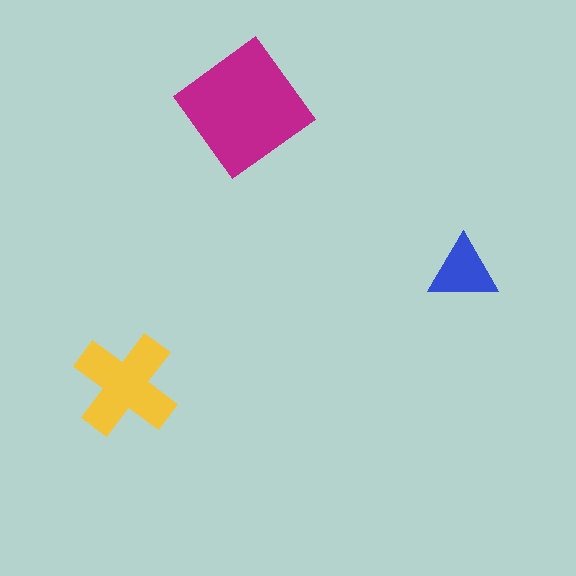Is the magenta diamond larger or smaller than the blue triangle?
Larger.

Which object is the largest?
The magenta diamond.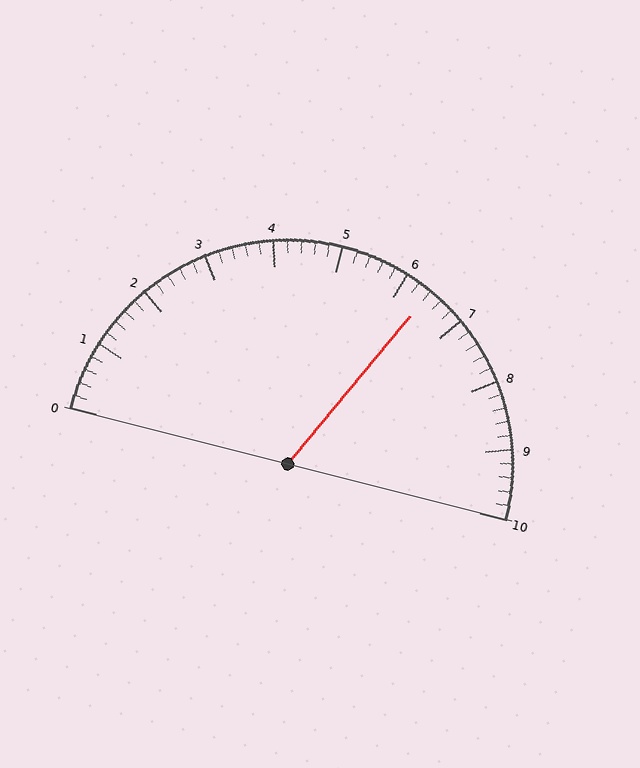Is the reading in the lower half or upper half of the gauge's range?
The reading is in the upper half of the range (0 to 10).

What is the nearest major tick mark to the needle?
The nearest major tick mark is 6.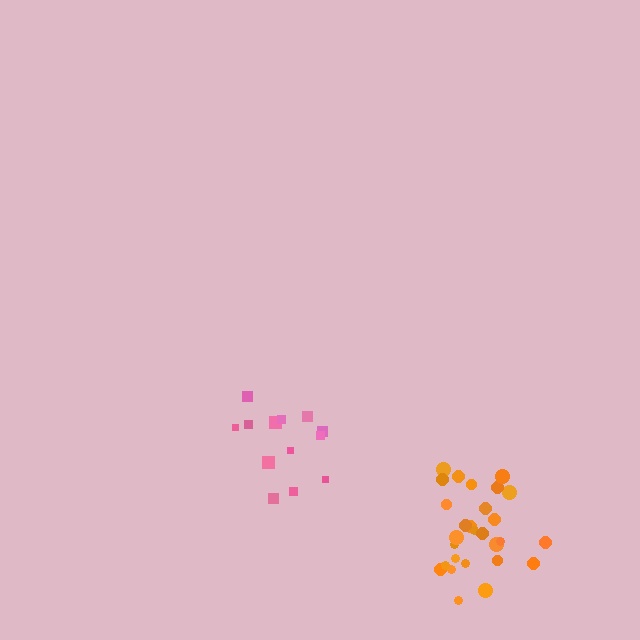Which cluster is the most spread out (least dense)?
Pink.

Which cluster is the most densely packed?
Orange.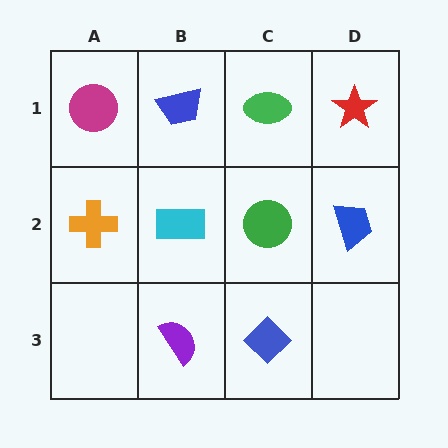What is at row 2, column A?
An orange cross.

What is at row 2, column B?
A cyan rectangle.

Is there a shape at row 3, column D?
No, that cell is empty.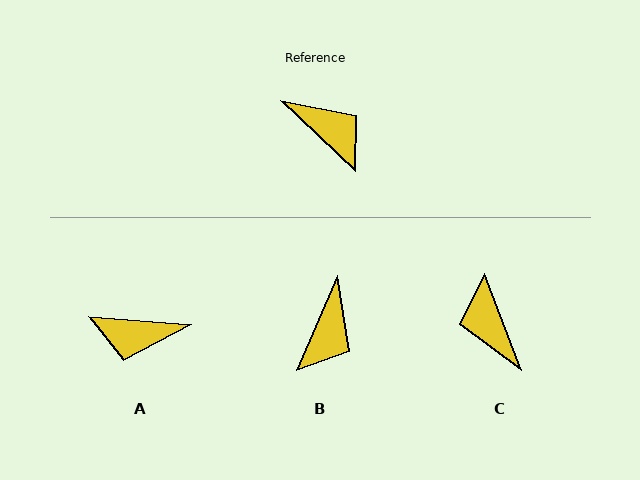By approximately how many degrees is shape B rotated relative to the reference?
Approximately 69 degrees clockwise.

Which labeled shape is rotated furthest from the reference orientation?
C, about 155 degrees away.